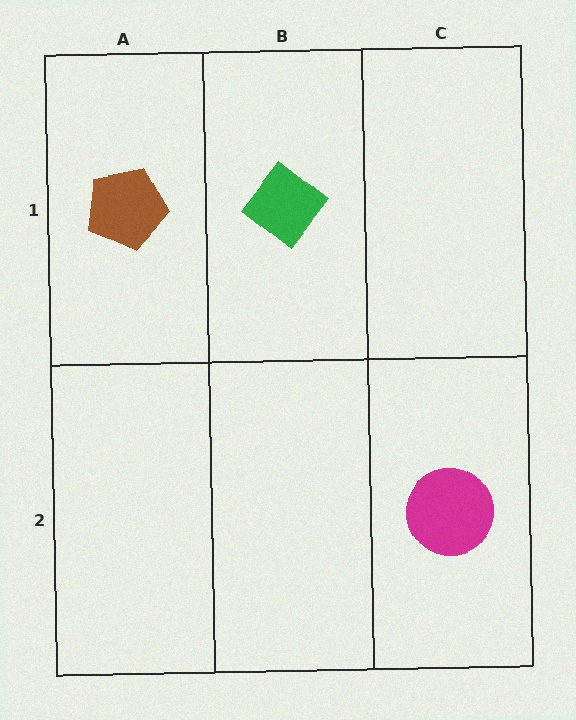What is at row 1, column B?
A green diamond.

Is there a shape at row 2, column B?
No, that cell is empty.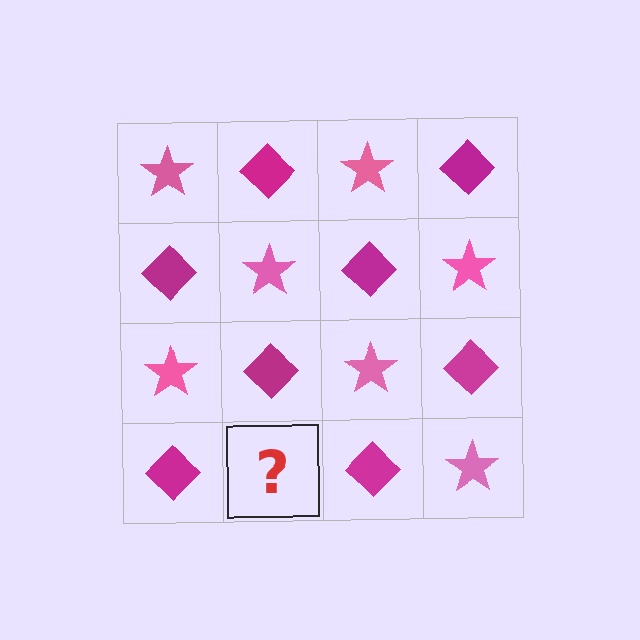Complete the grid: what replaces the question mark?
The question mark should be replaced with a pink star.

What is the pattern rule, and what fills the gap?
The rule is that it alternates pink star and magenta diamond in a checkerboard pattern. The gap should be filled with a pink star.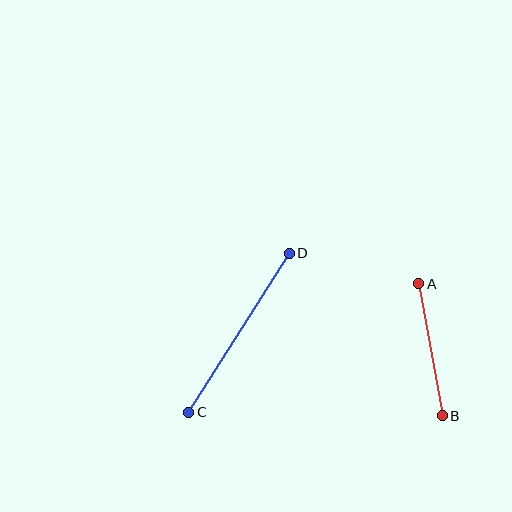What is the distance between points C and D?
The distance is approximately 188 pixels.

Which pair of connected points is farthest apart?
Points C and D are farthest apart.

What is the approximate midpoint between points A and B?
The midpoint is at approximately (431, 350) pixels.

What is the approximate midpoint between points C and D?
The midpoint is at approximately (239, 333) pixels.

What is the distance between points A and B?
The distance is approximately 134 pixels.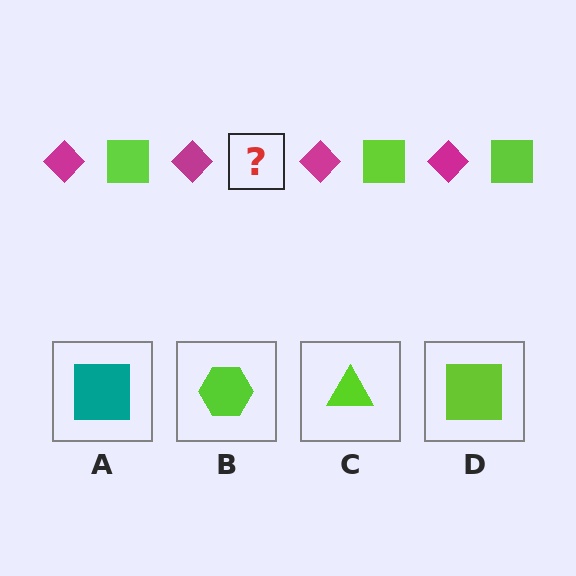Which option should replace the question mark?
Option D.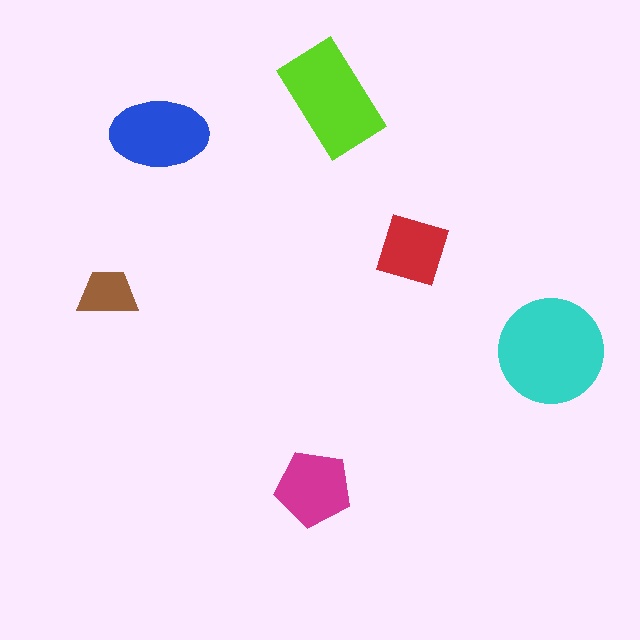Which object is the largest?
The cyan circle.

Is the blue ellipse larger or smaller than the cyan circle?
Smaller.